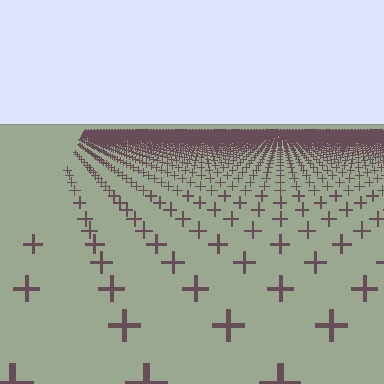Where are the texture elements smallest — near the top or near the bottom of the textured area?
Near the top.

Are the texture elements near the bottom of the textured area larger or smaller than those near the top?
Larger. Near the bottom, elements are closer to the viewer and appear at a bigger on-screen size.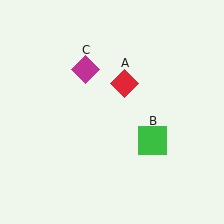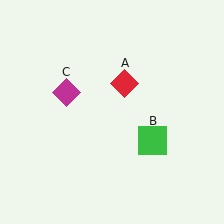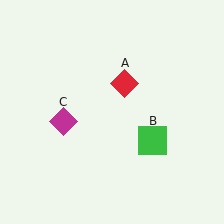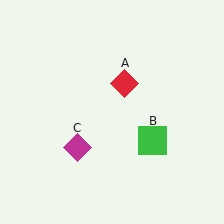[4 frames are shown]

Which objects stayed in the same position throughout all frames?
Red diamond (object A) and green square (object B) remained stationary.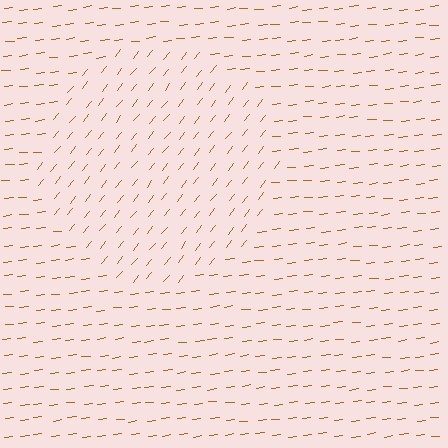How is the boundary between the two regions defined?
The boundary is defined purely by a change in line orientation (approximately 45 degrees difference). All lines are the same color and thickness.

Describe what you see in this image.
The image is filled with small brown line segments. A circle region in the image has lines oriented differently from the surrounding lines, creating a visible texture boundary.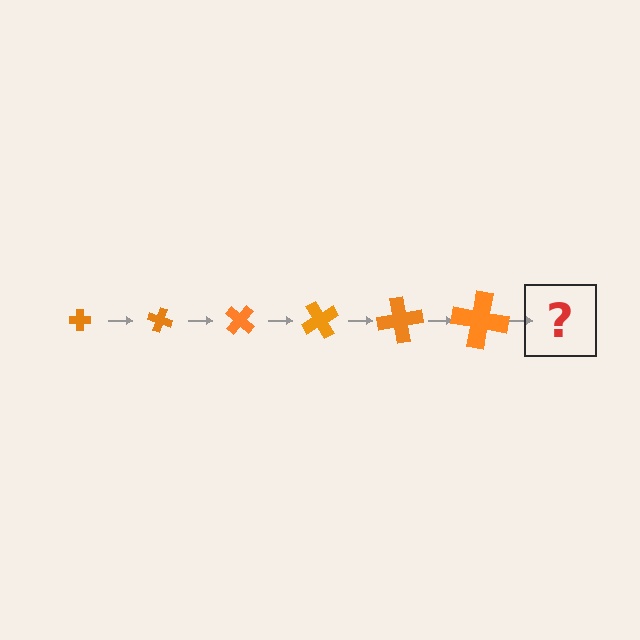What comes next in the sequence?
The next element should be a cross, larger than the previous one and rotated 120 degrees from the start.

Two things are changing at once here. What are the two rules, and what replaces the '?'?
The two rules are that the cross grows larger each step and it rotates 20 degrees each step. The '?' should be a cross, larger than the previous one and rotated 120 degrees from the start.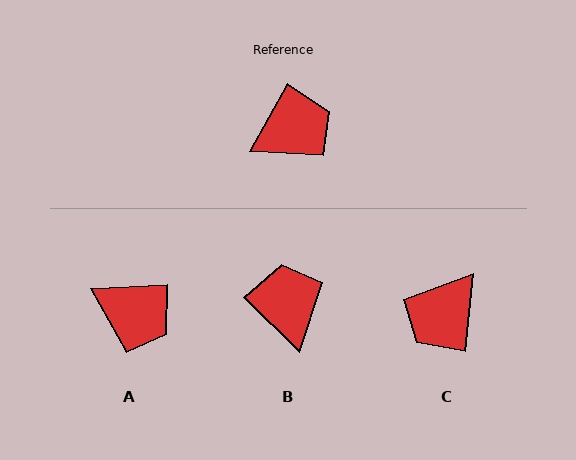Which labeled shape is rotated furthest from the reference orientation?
C, about 156 degrees away.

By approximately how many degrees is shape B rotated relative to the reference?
Approximately 75 degrees counter-clockwise.